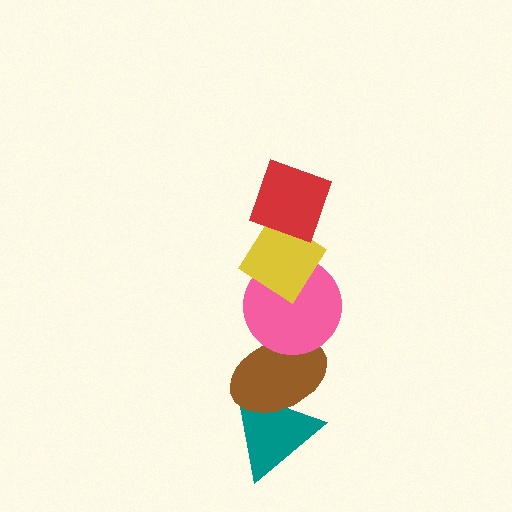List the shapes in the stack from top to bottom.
From top to bottom: the red diamond, the yellow diamond, the pink circle, the brown ellipse, the teal triangle.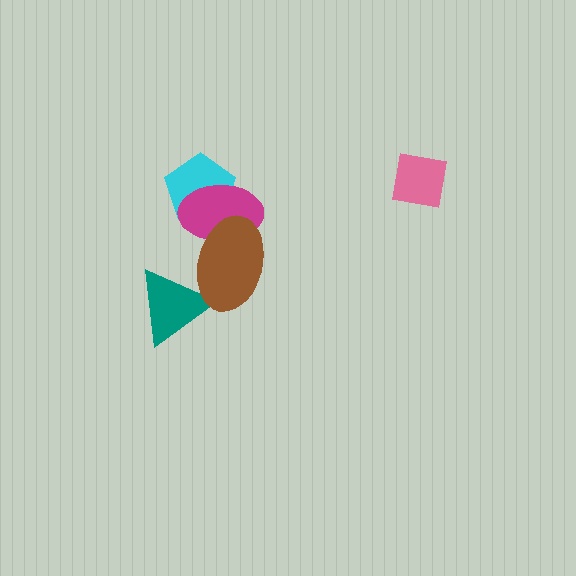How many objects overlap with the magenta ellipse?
2 objects overlap with the magenta ellipse.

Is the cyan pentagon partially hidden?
Yes, it is partially covered by another shape.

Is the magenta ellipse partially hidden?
Yes, it is partially covered by another shape.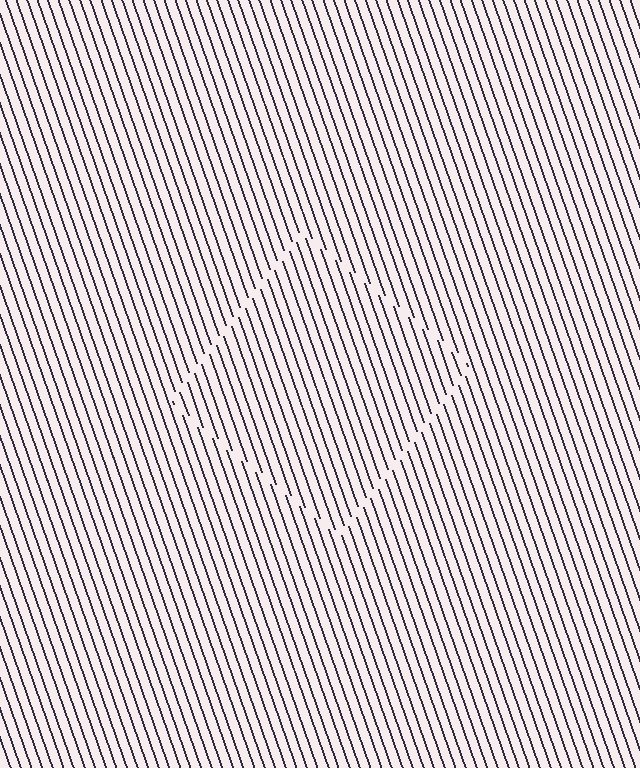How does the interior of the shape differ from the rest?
The interior of the shape contains the same grating, shifted by half a period — the contour is defined by the phase discontinuity where line-ends from the inner and outer gratings abut.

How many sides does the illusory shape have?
4 sides — the line-ends trace a square.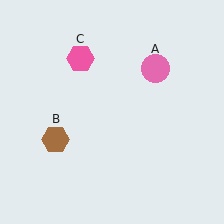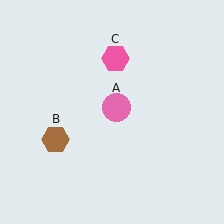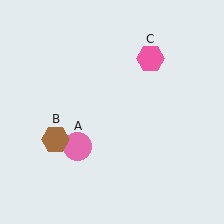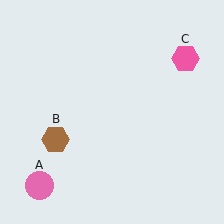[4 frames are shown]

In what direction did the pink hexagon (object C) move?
The pink hexagon (object C) moved right.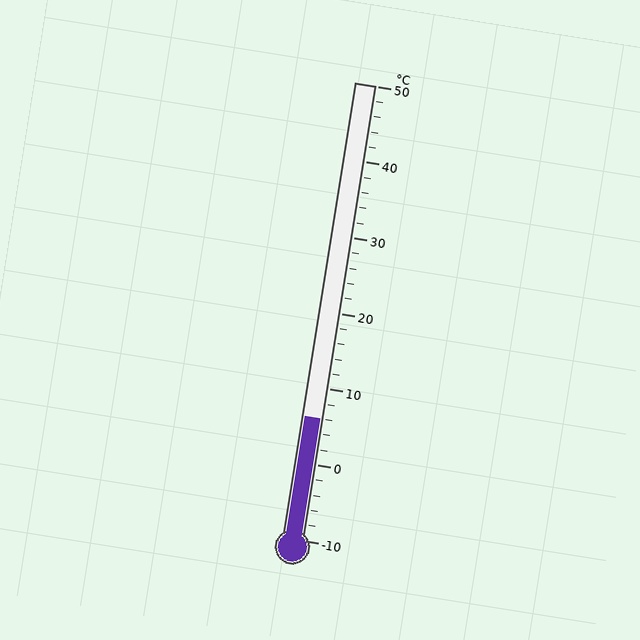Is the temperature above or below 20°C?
The temperature is below 20°C.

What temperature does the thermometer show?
The thermometer shows approximately 6°C.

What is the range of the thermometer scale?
The thermometer scale ranges from -10°C to 50°C.